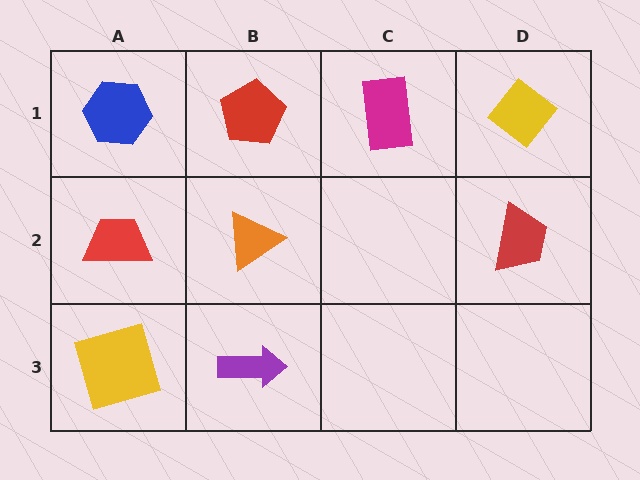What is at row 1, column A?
A blue hexagon.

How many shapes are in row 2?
3 shapes.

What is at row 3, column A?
A yellow square.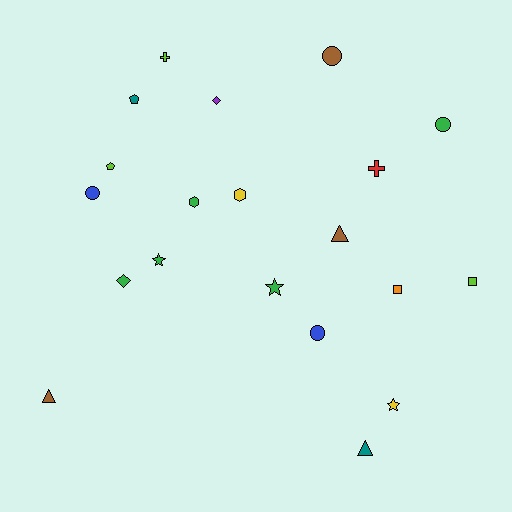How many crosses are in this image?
There are 2 crosses.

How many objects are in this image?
There are 20 objects.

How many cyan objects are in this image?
There are no cyan objects.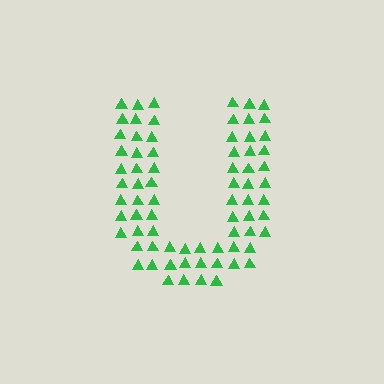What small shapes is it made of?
It is made of small triangles.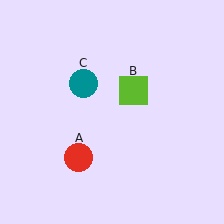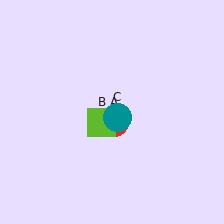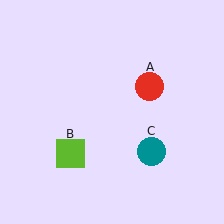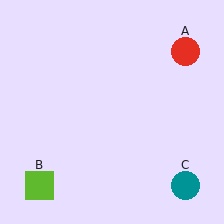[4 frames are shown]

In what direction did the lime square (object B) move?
The lime square (object B) moved down and to the left.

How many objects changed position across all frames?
3 objects changed position: red circle (object A), lime square (object B), teal circle (object C).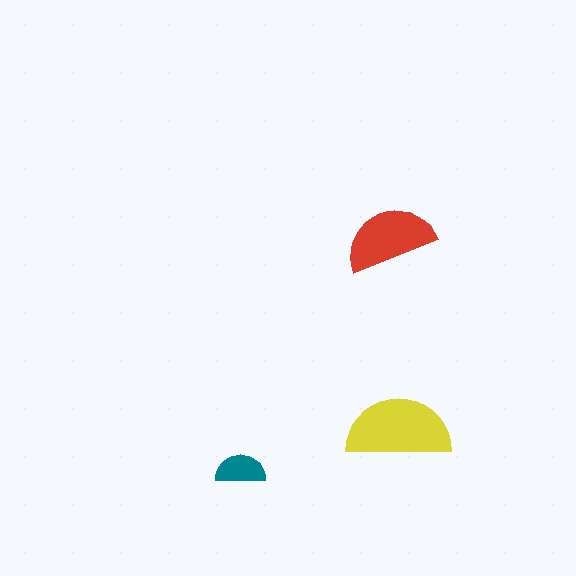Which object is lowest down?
The teal semicircle is bottommost.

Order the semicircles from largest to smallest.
the yellow one, the red one, the teal one.